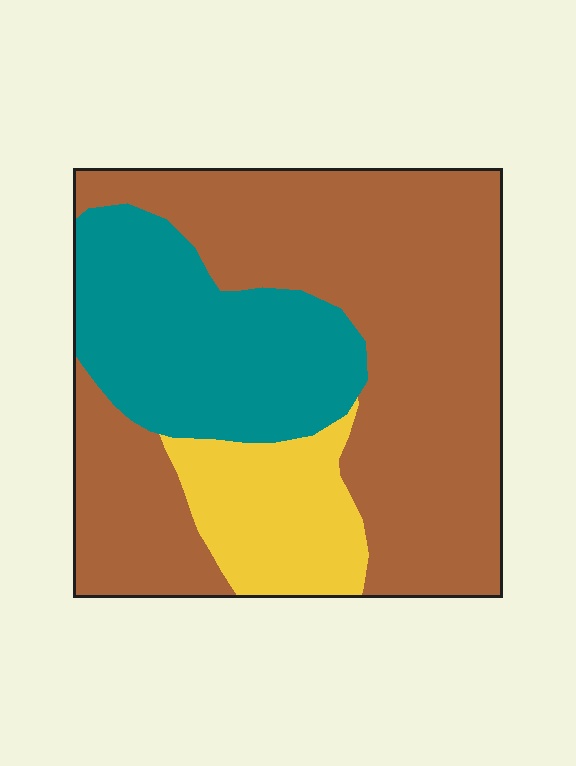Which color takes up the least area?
Yellow, at roughly 15%.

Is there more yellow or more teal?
Teal.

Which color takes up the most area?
Brown, at roughly 60%.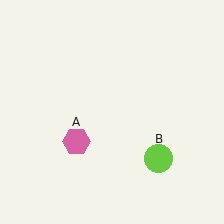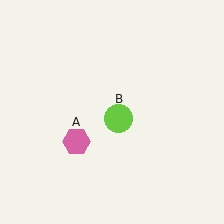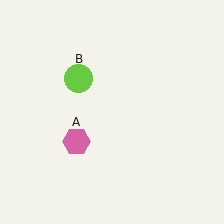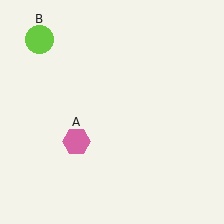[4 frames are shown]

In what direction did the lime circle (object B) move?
The lime circle (object B) moved up and to the left.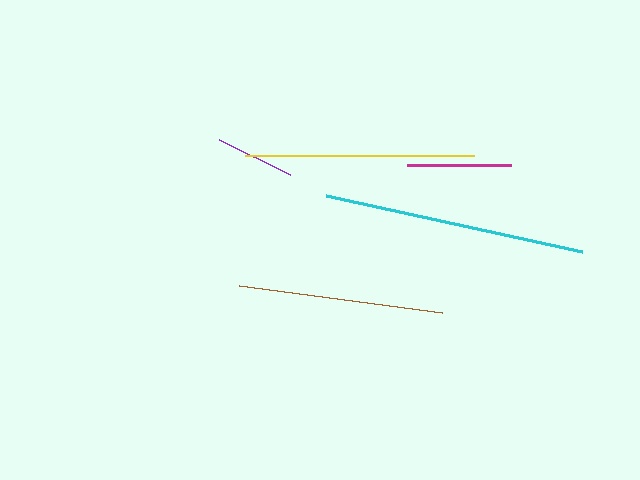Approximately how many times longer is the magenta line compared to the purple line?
The magenta line is approximately 1.3 times the length of the purple line.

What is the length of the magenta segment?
The magenta segment is approximately 103 pixels long.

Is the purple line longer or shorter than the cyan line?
The cyan line is longer than the purple line.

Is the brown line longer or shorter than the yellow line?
The yellow line is longer than the brown line.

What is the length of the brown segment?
The brown segment is approximately 205 pixels long.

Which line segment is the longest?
The cyan line is the longest at approximately 262 pixels.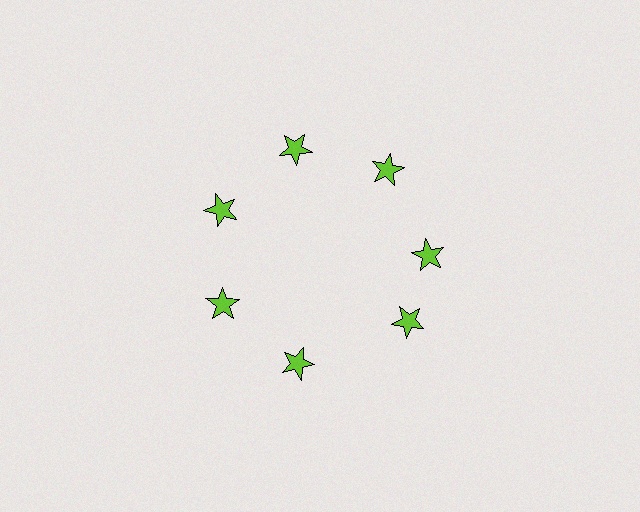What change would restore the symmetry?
The symmetry would be restored by rotating it back into even spacing with its neighbors so that all 7 stars sit at equal angles and equal distance from the center.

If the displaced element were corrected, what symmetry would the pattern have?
It would have 7-fold rotational symmetry — the pattern would map onto itself every 51 degrees.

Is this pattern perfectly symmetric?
No. The 7 lime stars are arranged in a ring, but one element near the 5 o'clock position is rotated out of alignment along the ring, breaking the 7-fold rotational symmetry.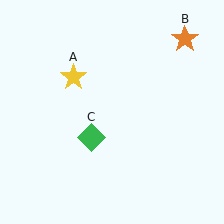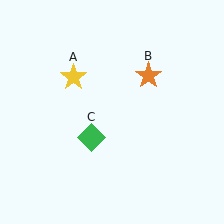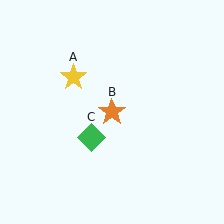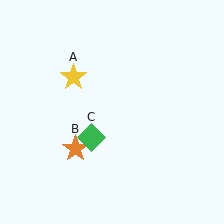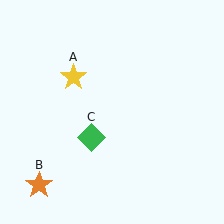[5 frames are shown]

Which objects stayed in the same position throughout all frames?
Yellow star (object A) and green diamond (object C) remained stationary.